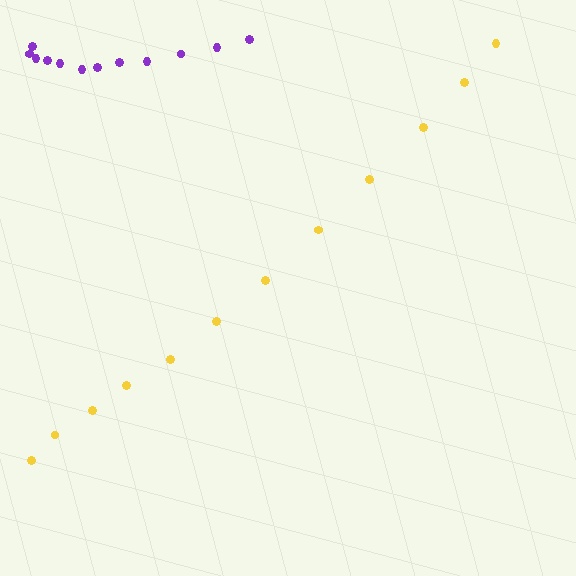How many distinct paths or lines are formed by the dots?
There are 2 distinct paths.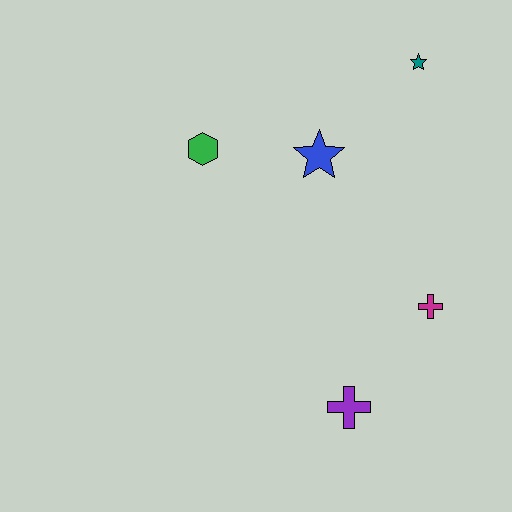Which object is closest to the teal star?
The blue star is closest to the teal star.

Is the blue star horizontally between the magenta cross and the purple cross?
No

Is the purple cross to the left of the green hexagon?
No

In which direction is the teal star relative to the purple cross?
The teal star is above the purple cross.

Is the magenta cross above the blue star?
No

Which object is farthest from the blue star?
The purple cross is farthest from the blue star.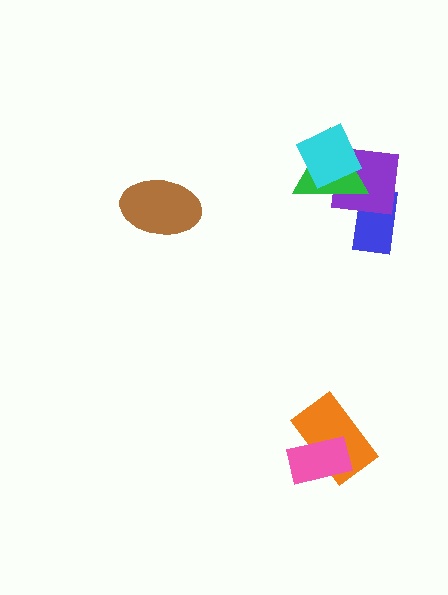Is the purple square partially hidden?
Yes, it is partially covered by another shape.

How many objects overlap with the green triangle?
3 objects overlap with the green triangle.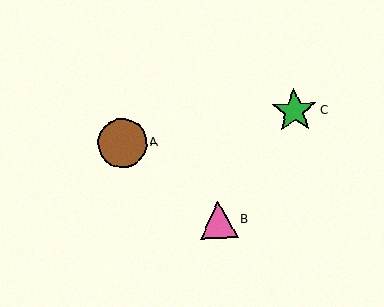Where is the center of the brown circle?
The center of the brown circle is at (122, 143).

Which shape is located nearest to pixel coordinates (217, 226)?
The pink triangle (labeled B) at (218, 220) is nearest to that location.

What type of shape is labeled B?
Shape B is a pink triangle.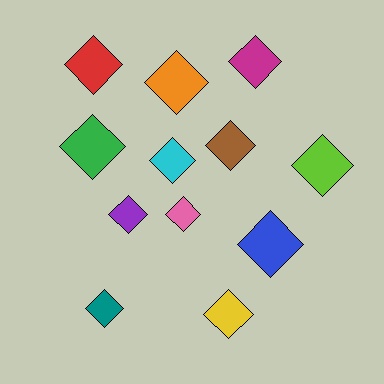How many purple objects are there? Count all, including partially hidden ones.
There is 1 purple object.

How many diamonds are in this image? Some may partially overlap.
There are 12 diamonds.